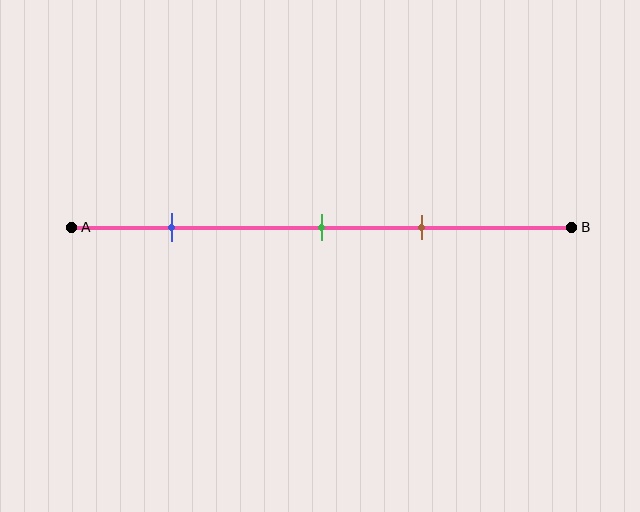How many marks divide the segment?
There are 3 marks dividing the segment.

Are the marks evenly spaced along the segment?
No, the marks are not evenly spaced.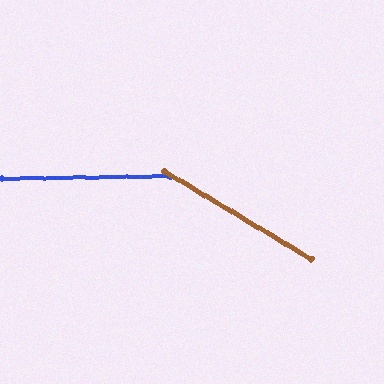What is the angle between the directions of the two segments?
Approximately 31 degrees.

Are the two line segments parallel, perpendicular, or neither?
Neither parallel nor perpendicular — they differ by about 31°.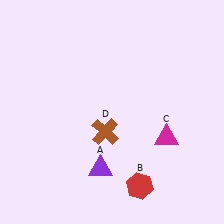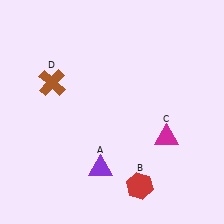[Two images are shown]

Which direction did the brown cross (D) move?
The brown cross (D) moved left.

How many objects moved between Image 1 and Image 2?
1 object moved between the two images.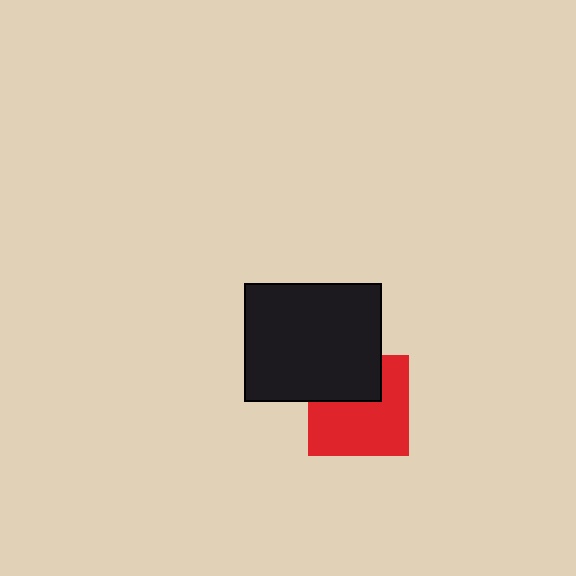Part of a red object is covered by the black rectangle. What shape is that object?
It is a square.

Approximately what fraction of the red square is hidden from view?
Roughly 33% of the red square is hidden behind the black rectangle.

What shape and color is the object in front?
The object in front is a black rectangle.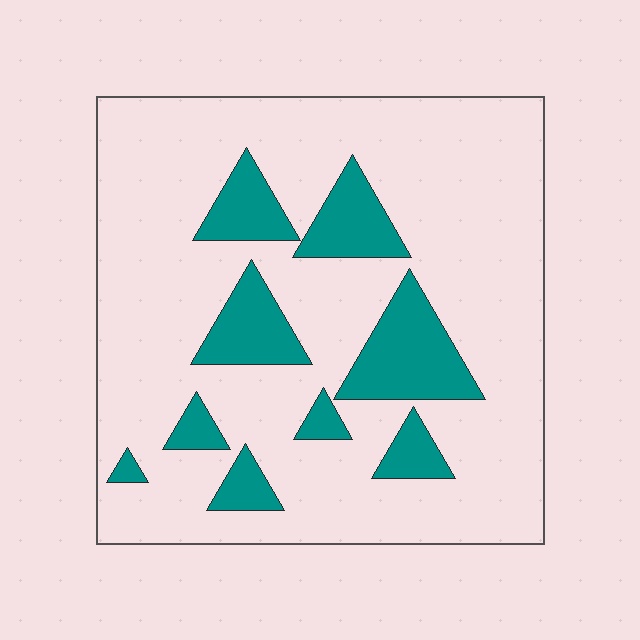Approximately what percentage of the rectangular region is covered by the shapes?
Approximately 20%.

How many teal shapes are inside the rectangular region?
9.